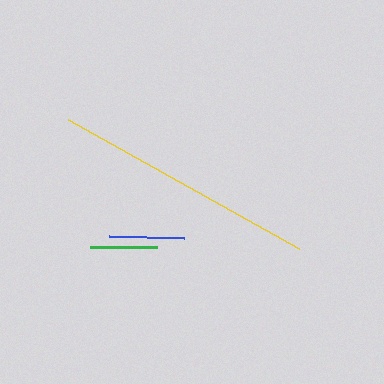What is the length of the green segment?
The green segment is approximately 68 pixels long.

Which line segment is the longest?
The yellow line is the longest at approximately 265 pixels.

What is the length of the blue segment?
The blue segment is approximately 75 pixels long.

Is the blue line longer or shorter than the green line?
The blue line is longer than the green line.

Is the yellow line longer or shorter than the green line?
The yellow line is longer than the green line.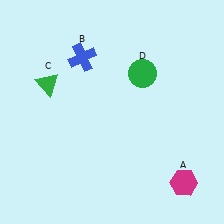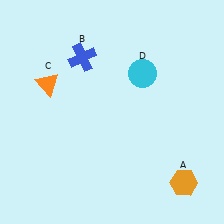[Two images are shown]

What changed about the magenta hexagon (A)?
In Image 1, A is magenta. In Image 2, it changed to orange.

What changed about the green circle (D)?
In Image 1, D is green. In Image 2, it changed to cyan.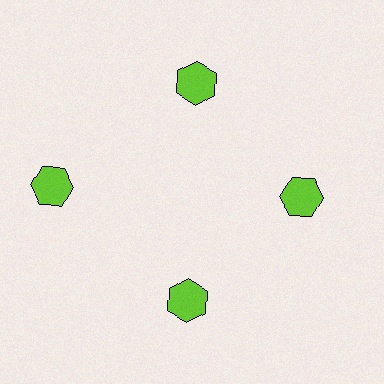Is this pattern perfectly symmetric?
No. The 4 lime hexagons are arranged in a ring, but one element near the 9 o'clock position is pushed outward from the center, breaking the 4-fold rotational symmetry.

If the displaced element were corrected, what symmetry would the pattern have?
It would have 4-fold rotational symmetry — the pattern would map onto itself every 90 degrees.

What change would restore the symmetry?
The symmetry would be restored by moving it inward, back onto the ring so that all 4 hexagons sit at equal angles and equal distance from the center.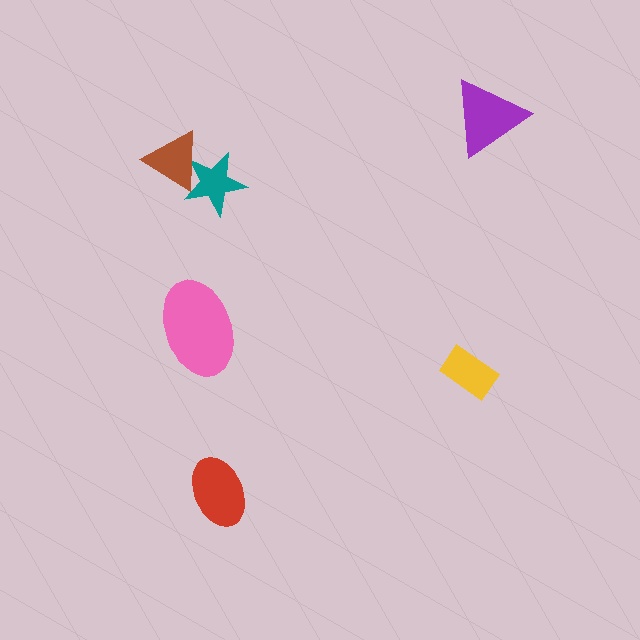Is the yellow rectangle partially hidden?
No, no other shape covers it.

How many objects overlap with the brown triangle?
1 object overlaps with the brown triangle.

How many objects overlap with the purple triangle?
0 objects overlap with the purple triangle.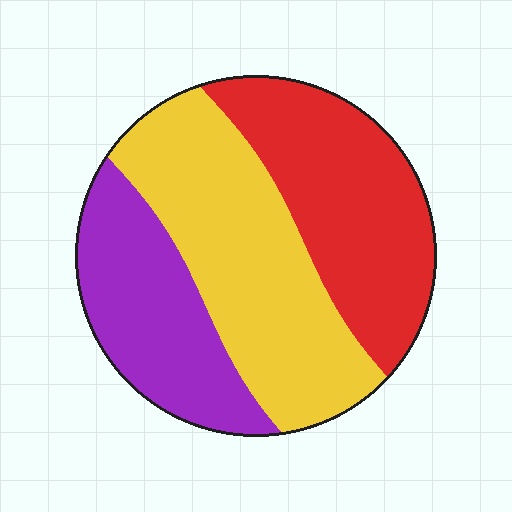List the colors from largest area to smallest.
From largest to smallest: yellow, red, purple.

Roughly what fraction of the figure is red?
Red covers around 35% of the figure.